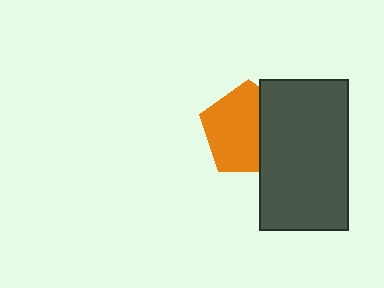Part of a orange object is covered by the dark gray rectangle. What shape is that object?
It is a pentagon.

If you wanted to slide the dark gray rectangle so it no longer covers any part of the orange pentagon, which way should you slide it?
Slide it right — that is the most direct way to separate the two shapes.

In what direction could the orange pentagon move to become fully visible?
The orange pentagon could move left. That would shift it out from behind the dark gray rectangle entirely.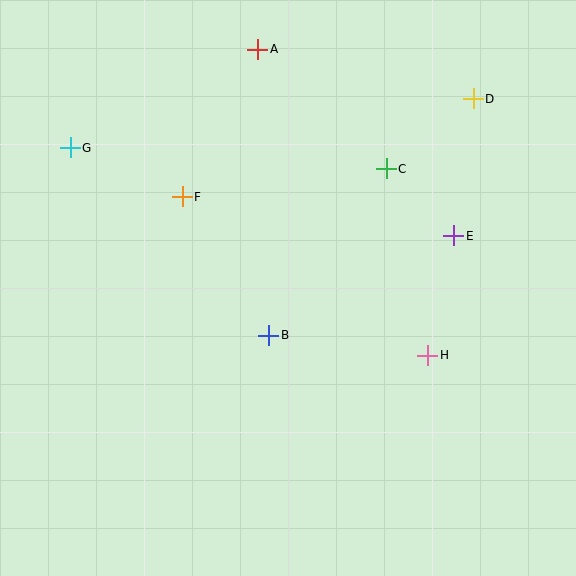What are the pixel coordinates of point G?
Point G is at (70, 148).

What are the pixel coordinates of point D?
Point D is at (473, 99).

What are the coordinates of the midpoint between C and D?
The midpoint between C and D is at (430, 134).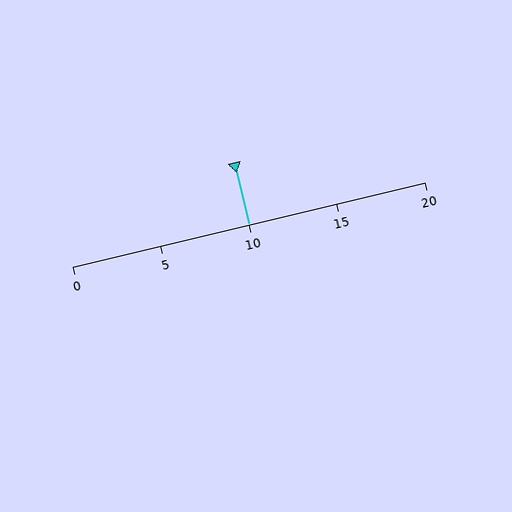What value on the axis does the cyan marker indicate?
The marker indicates approximately 10.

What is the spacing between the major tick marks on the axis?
The major ticks are spaced 5 apart.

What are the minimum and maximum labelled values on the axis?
The axis runs from 0 to 20.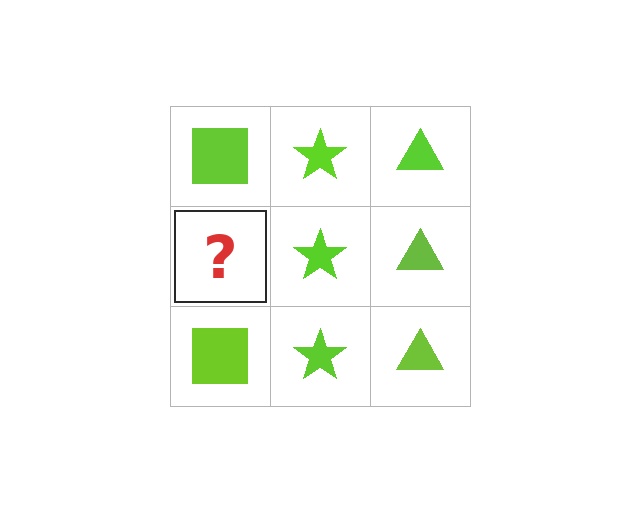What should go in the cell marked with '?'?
The missing cell should contain a lime square.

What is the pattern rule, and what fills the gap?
The rule is that each column has a consistent shape. The gap should be filled with a lime square.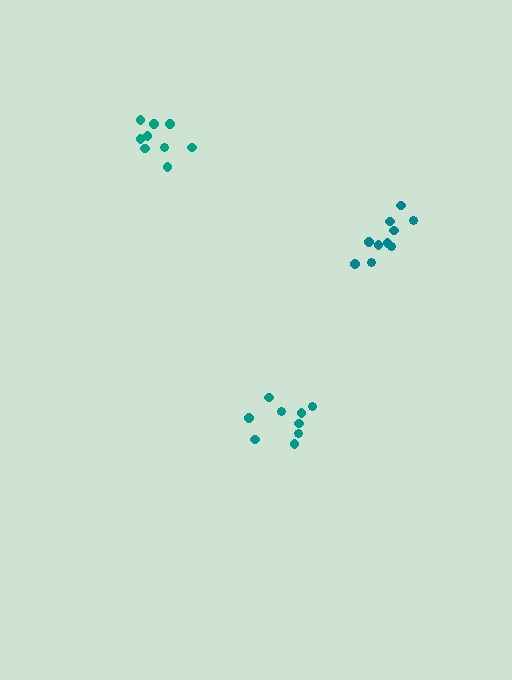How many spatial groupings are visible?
There are 3 spatial groupings.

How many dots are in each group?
Group 1: 10 dots, Group 2: 9 dots, Group 3: 9 dots (28 total).